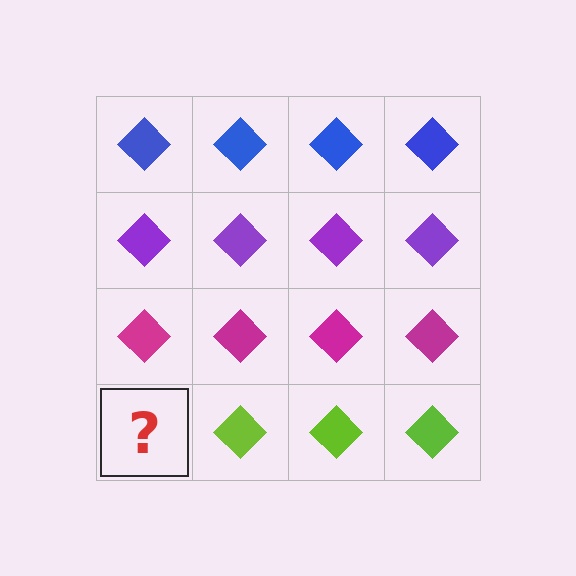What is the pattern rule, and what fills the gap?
The rule is that each row has a consistent color. The gap should be filled with a lime diamond.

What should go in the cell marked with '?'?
The missing cell should contain a lime diamond.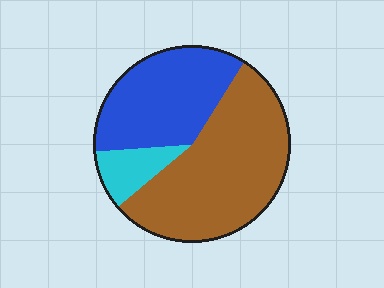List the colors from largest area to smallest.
From largest to smallest: brown, blue, cyan.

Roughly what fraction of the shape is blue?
Blue takes up about three eighths (3/8) of the shape.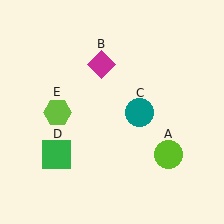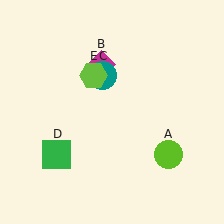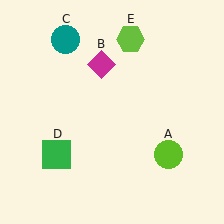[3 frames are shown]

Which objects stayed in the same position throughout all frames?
Lime circle (object A) and magenta diamond (object B) and green square (object D) remained stationary.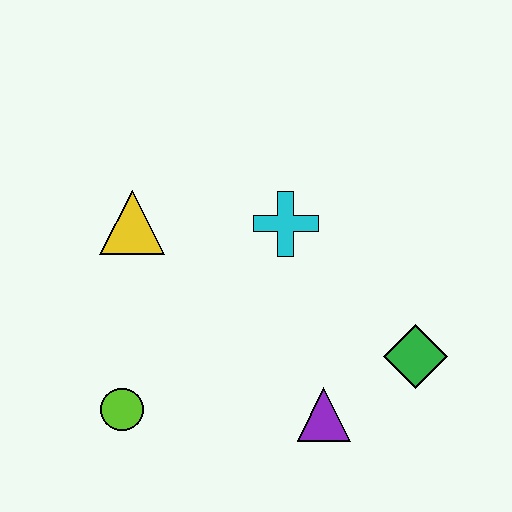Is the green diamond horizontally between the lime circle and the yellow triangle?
No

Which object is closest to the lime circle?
The yellow triangle is closest to the lime circle.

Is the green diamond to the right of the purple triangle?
Yes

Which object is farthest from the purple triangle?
The yellow triangle is farthest from the purple triangle.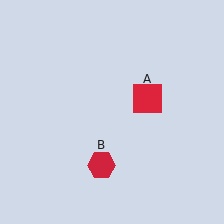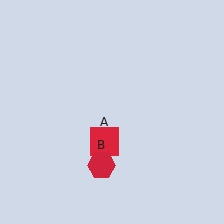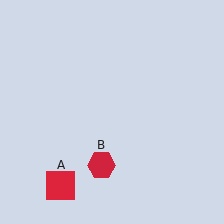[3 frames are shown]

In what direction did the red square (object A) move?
The red square (object A) moved down and to the left.